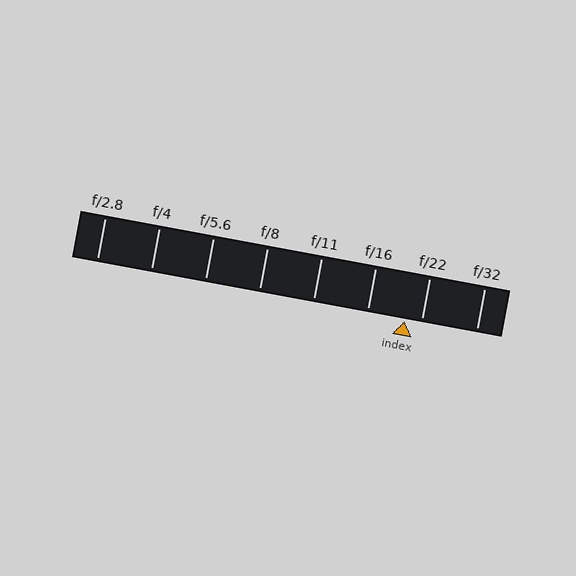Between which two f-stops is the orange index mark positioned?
The index mark is between f/16 and f/22.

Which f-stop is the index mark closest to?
The index mark is closest to f/22.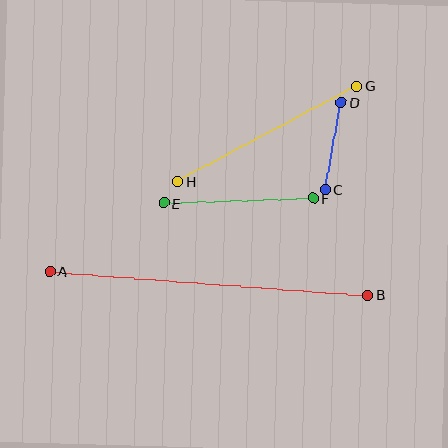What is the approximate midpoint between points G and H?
The midpoint is at approximately (267, 134) pixels.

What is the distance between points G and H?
The distance is approximately 202 pixels.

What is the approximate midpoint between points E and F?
The midpoint is at approximately (238, 201) pixels.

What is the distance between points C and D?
The distance is approximately 89 pixels.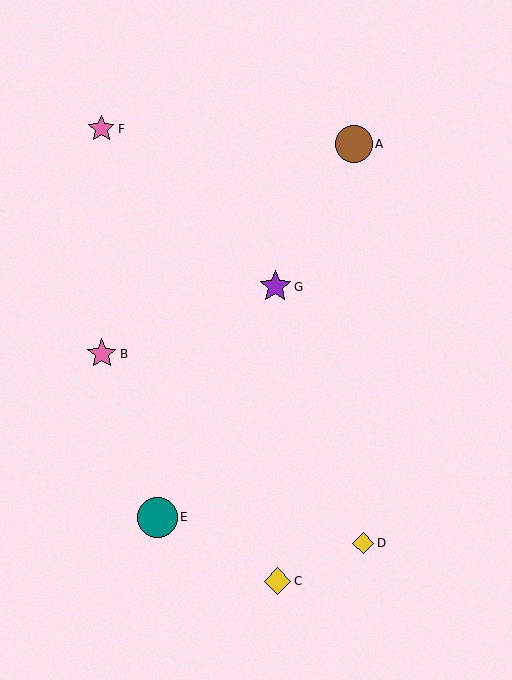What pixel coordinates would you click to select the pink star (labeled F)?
Click at (101, 129) to select the pink star F.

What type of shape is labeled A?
Shape A is a brown circle.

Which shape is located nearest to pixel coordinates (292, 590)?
The yellow diamond (labeled C) at (278, 581) is nearest to that location.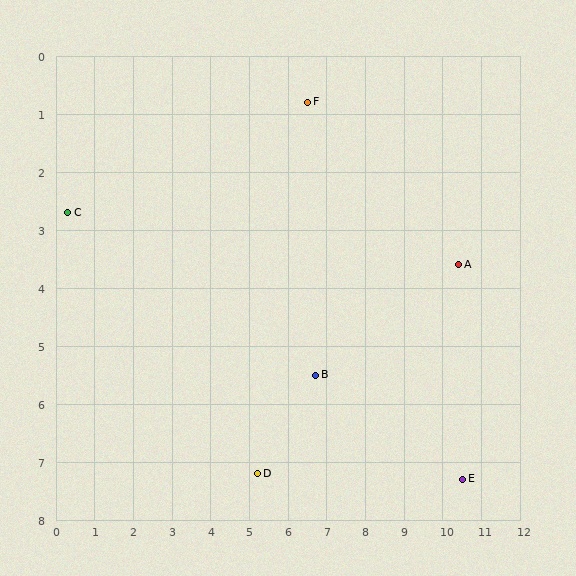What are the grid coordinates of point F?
Point F is at approximately (6.5, 0.8).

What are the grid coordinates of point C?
Point C is at approximately (0.3, 2.7).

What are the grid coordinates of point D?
Point D is at approximately (5.2, 7.2).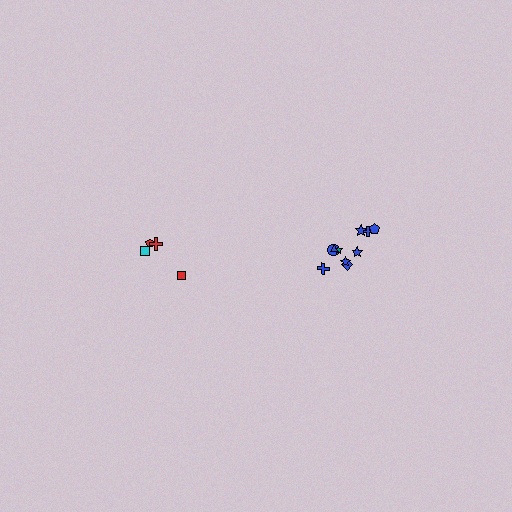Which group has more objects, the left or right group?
The right group.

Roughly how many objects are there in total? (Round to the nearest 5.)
Roughly 15 objects in total.